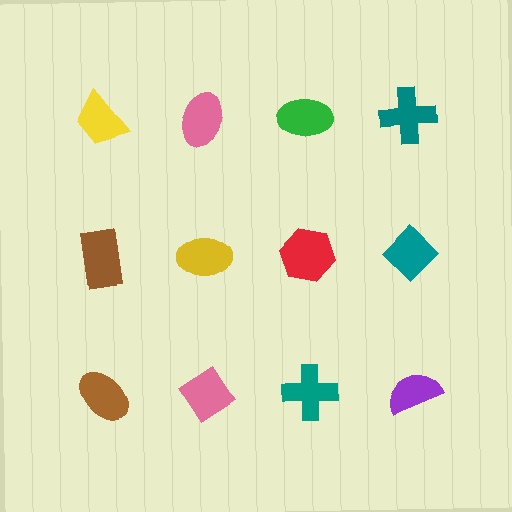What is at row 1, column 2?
A pink ellipse.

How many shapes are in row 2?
4 shapes.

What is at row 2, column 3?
A red hexagon.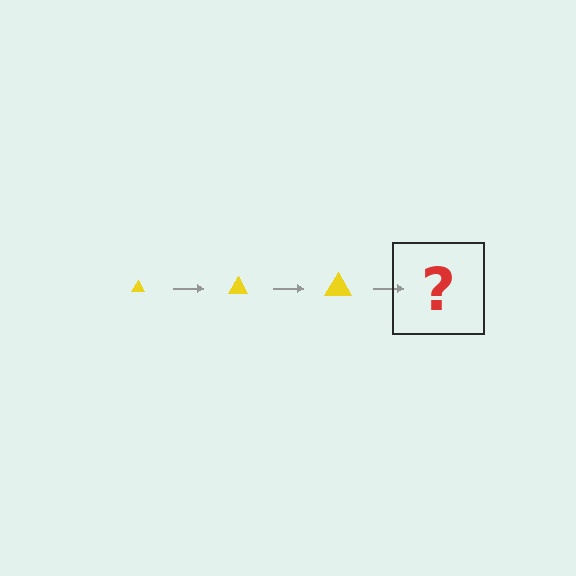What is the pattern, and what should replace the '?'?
The pattern is that the triangle gets progressively larger each step. The '?' should be a yellow triangle, larger than the previous one.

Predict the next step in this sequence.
The next step is a yellow triangle, larger than the previous one.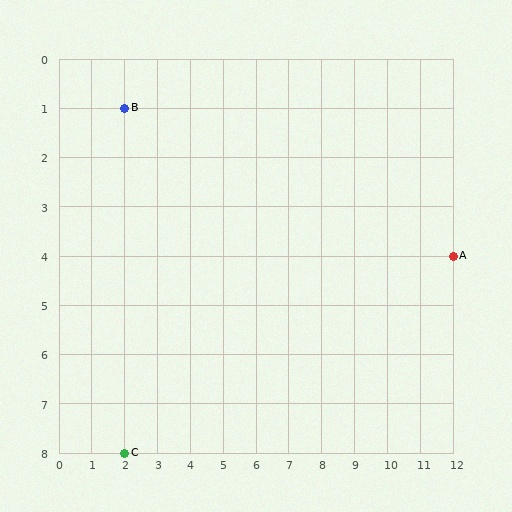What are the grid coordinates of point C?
Point C is at grid coordinates (2, 8).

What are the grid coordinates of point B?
Point B is at grid coordinates (2, 1).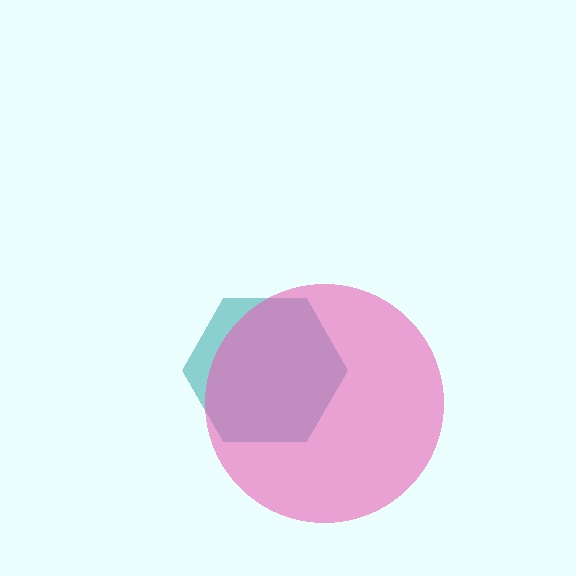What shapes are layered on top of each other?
The layered shapes are: a teal hexagon, a pink circle.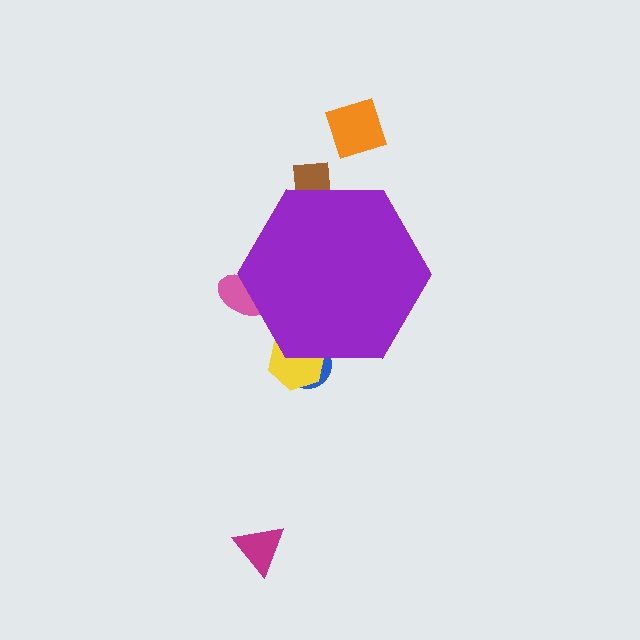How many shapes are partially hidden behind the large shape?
4 shapes are partially hidden.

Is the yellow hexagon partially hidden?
Yes, the yellow hexagon is partially hidden behind the purple hexagon.